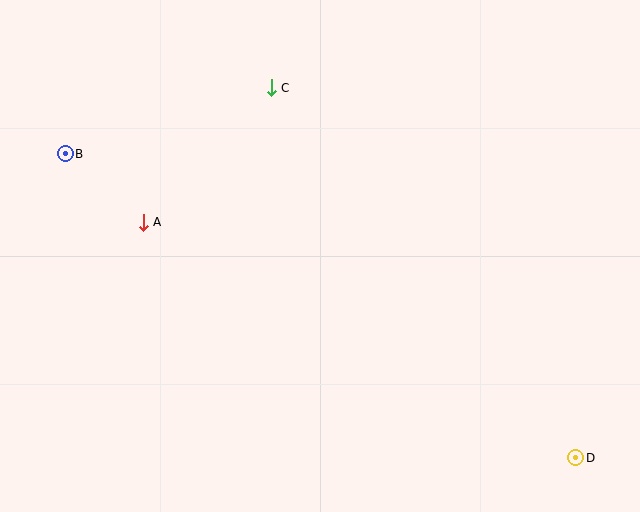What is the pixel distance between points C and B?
The distance between C and B is 216 pixels.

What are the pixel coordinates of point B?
Point B is at (65, 154).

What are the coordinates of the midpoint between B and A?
The midpoint between B and A is at (104, 188).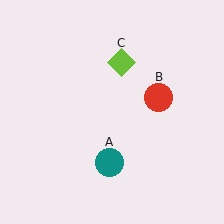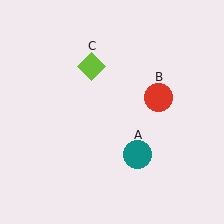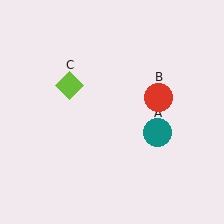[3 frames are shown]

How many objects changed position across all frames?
2 objects changed position: teal circle (object A), lime diamond (object C).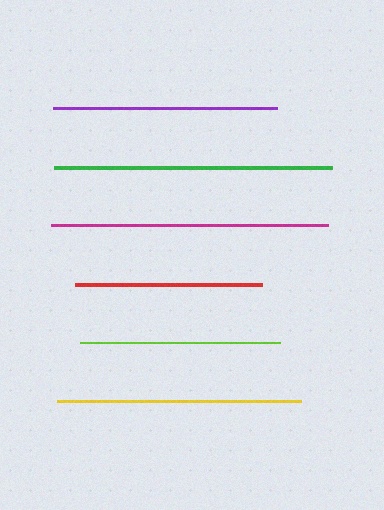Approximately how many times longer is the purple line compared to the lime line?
The purple line is approximately 1.1 times the length of the lime line.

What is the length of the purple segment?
The purple segment is approximately 224 pixels long.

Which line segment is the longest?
The green line is the longest at approximately 278 pixels.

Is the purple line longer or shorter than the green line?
The green line is longer than the purple line.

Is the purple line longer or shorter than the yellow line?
The yellow line is longer than the purple line.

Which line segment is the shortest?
The red line is the shortest at approximately 187 pixels.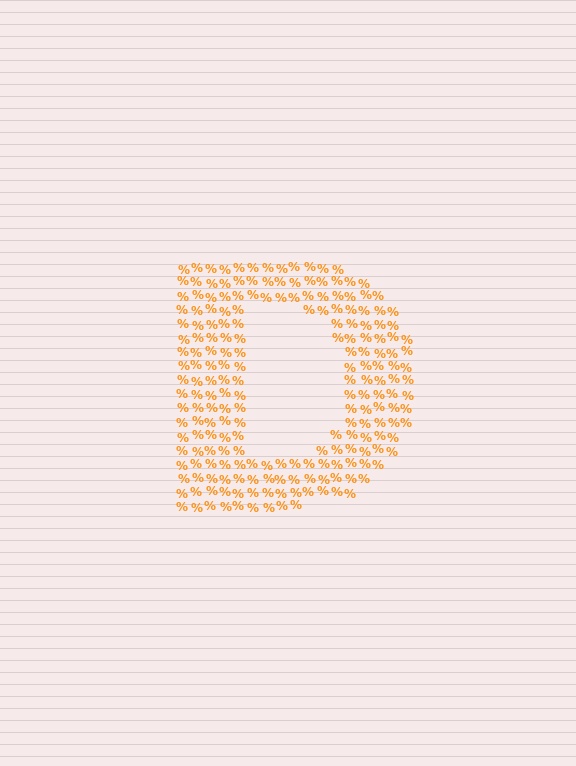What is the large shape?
The large shape is the letter D.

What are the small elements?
The small elements are percent signs.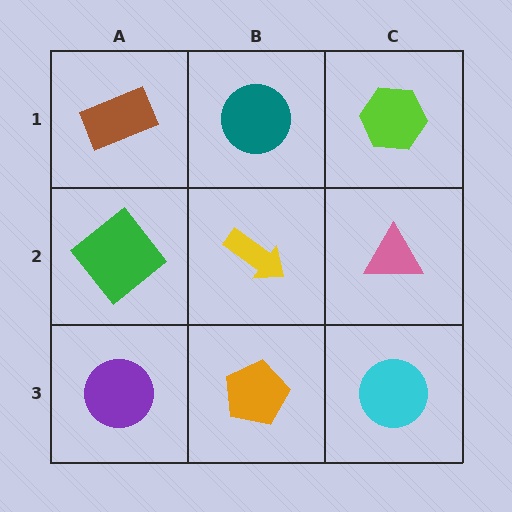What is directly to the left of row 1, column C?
A teal circle.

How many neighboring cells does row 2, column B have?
4.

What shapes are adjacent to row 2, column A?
A brown rectangle (row 1, column A), a purple circle (row 3, column A), a yellow arrow (row 2, column B).